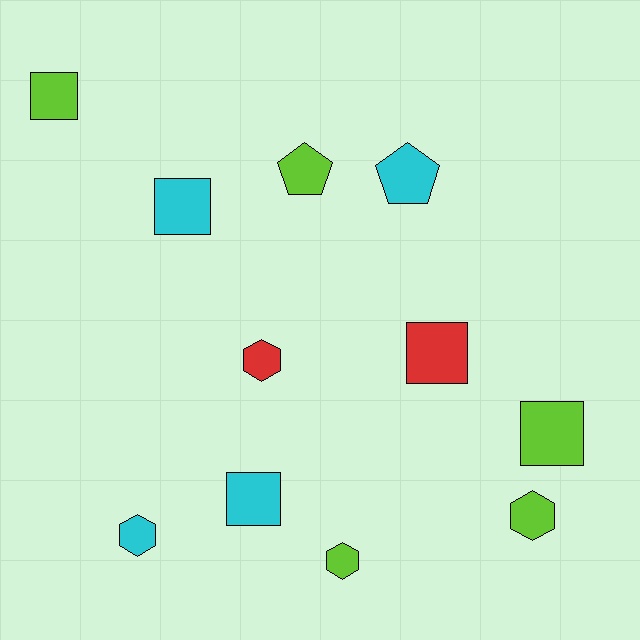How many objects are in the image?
There are 11 objects.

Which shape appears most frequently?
Square, with 5 objects.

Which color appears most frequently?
Lime, with 5 objects.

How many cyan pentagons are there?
There is 1 cyan pentagon.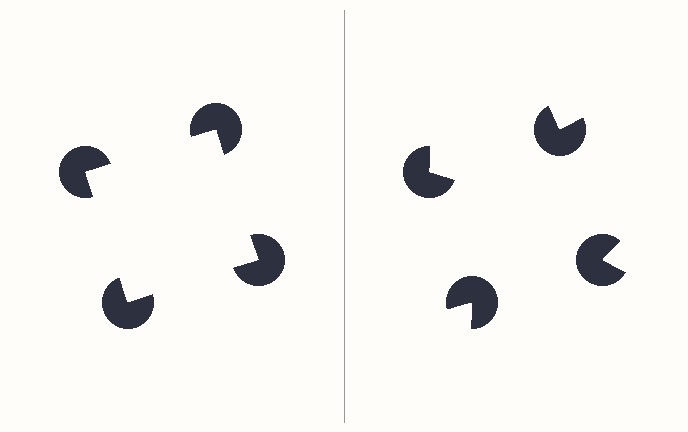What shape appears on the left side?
An illusory square.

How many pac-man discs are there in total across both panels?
8 — 4 on each side.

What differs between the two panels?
The pac-man discs are positioned identically on both sides; only the wedge orientations differ. On the left they align to a square; on the right they are misaligned.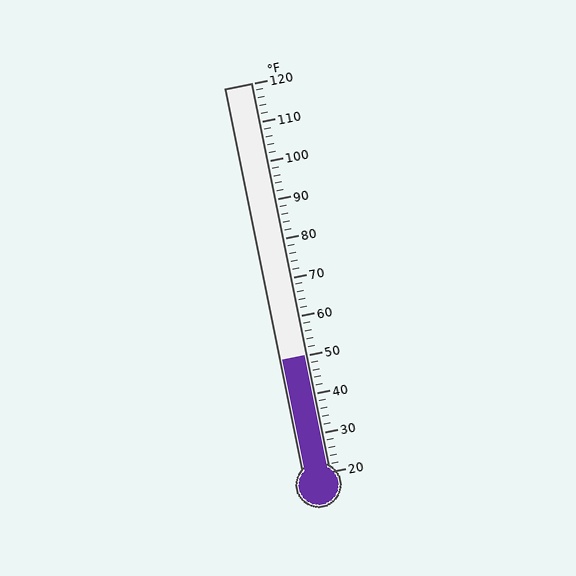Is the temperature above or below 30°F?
The temperature is above 30°F.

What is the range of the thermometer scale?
The thermometer scale ranges from 20°F to 120°F.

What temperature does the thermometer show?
The thermometer shows approximately 50°F.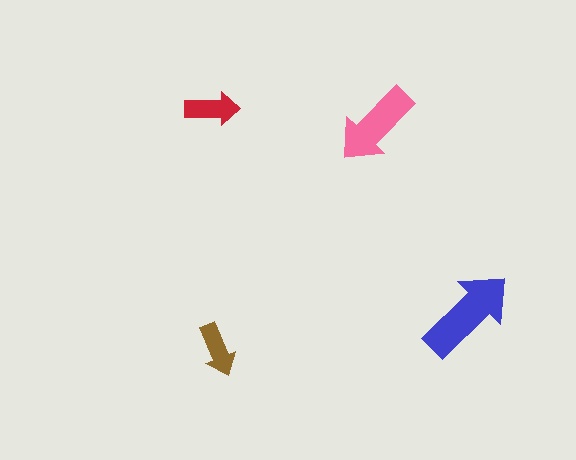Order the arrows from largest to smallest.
the blue one, the pink one, the red one, the brown one.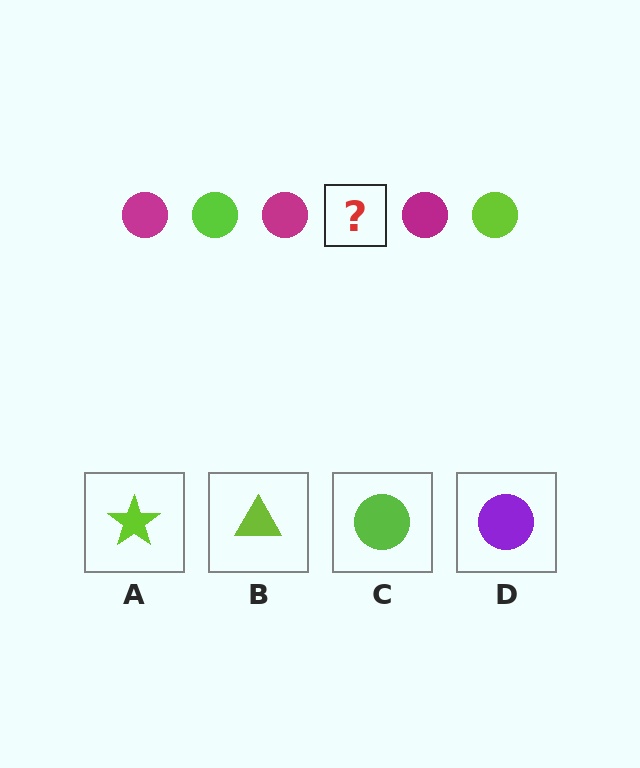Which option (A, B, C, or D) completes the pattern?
C.